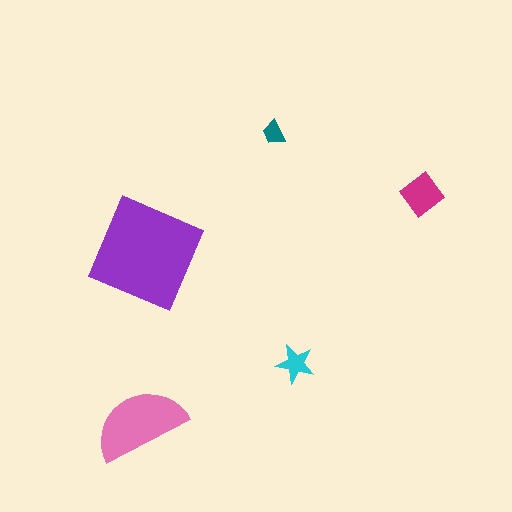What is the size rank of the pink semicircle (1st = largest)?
2nd.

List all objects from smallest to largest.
The teal trapezoid, the cyan star, the magenta diamond, the pink semicircle, the purple diamond.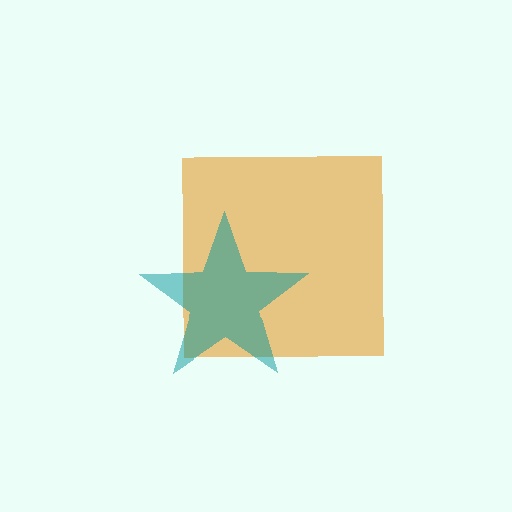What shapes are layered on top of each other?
The layered shapes are: an orange square, a teal star.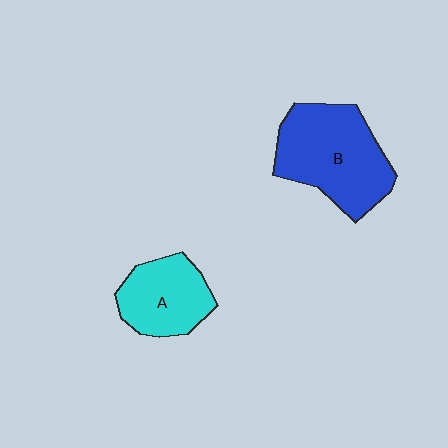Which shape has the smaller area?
Shape A (cyan).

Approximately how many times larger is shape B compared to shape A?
Approximately 1.6 times.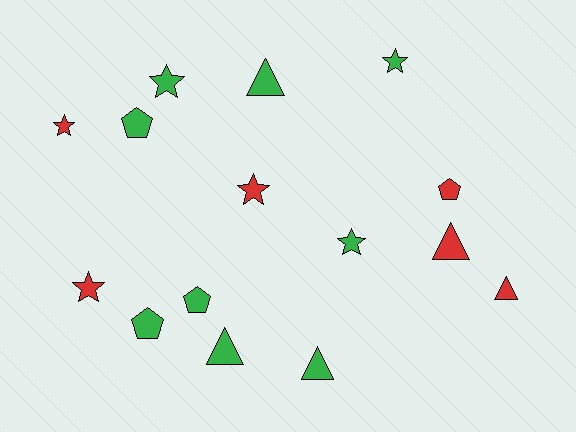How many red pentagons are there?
There is 1 red pentagon.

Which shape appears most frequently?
Star, with 6 objects.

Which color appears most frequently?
Green, with 9 objects.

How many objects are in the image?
There are 15 objects.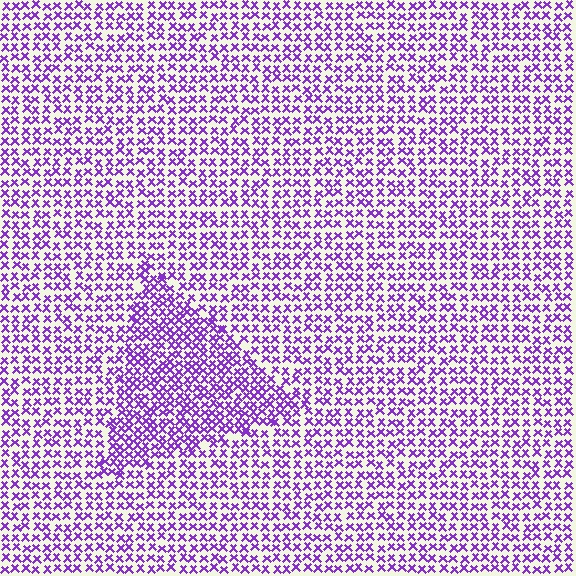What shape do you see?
I see a triangle.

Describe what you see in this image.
The image contains small purple elements arranged at two different densities. A triangle-shaped region is visible where the elements are more densely packed than the surrounding area.